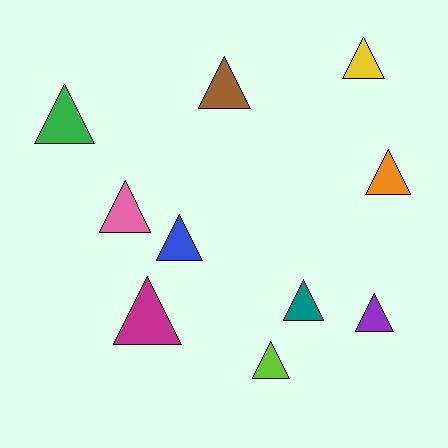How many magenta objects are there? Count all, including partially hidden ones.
There is 1 magenta object.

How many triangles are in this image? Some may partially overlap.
There are 10 triangles.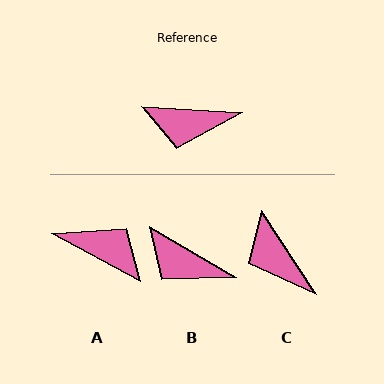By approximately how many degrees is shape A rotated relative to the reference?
Approximately 154 degrees counter-clockwise.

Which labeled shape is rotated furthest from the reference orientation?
A, about 154 degrees away.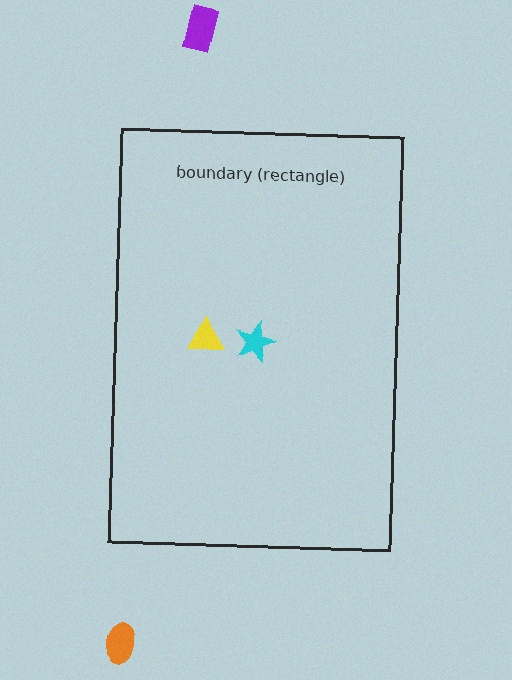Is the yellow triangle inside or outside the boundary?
Inside.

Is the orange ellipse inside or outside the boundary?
Outside.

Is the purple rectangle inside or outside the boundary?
Outside.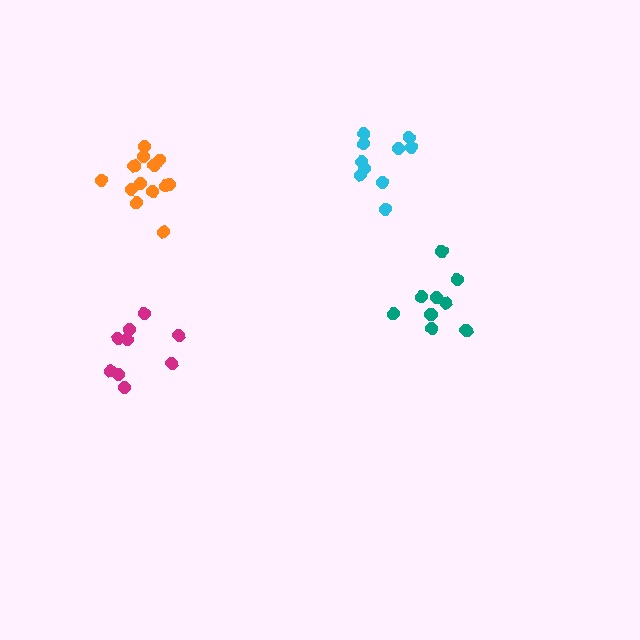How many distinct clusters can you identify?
There are 4 distinct clusters.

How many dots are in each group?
Group 1: 13 dots, Group 2: 10 dots, Group 3: 9 dots, Group 4: 9 dots (41 total).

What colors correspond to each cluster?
The clusters are colored: orange, cyan, teal, magenta.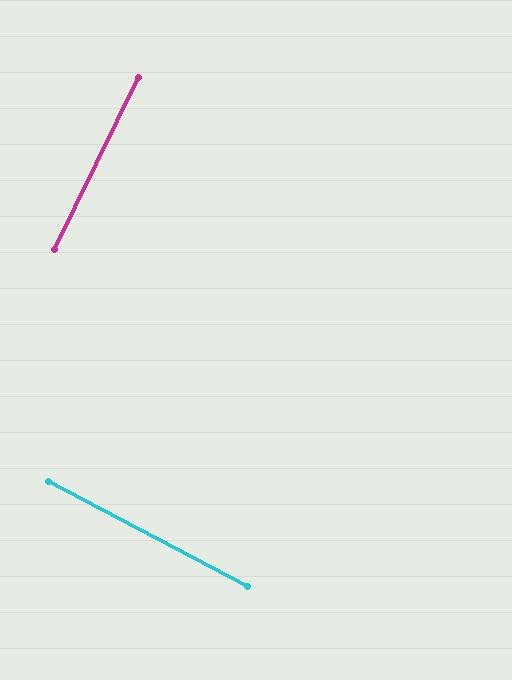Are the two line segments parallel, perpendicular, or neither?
Perpendicular — they meet at approximately 88°.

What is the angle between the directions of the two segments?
Approximately 88 degrees.